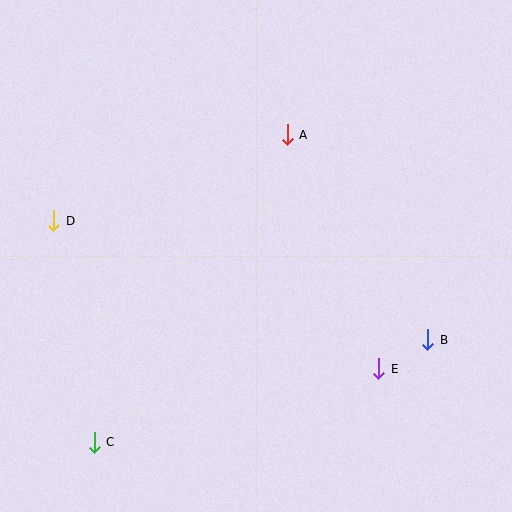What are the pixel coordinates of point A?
Point A is at (287, 135).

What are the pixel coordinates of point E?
Point E is at (379, 369).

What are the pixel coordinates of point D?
Point D is at (54, 221).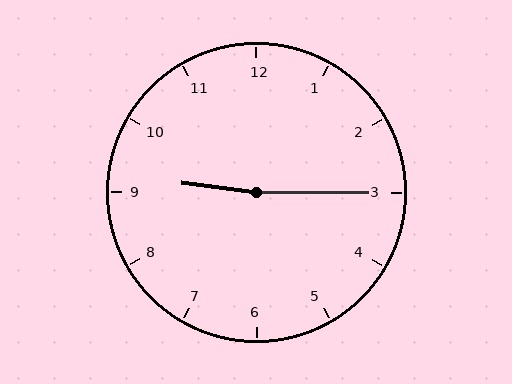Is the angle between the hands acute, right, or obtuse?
It is obtuse.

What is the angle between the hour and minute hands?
Approximately 172 degrees.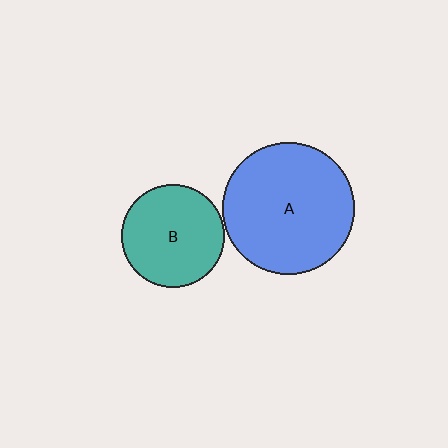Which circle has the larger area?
Circle A (blue).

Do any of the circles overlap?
No, none of the circles overlap.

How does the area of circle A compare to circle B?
Approximately 1.6 times.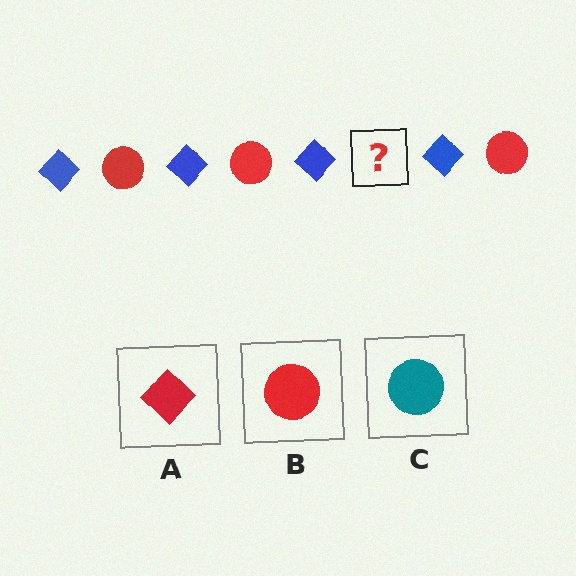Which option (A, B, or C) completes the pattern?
B.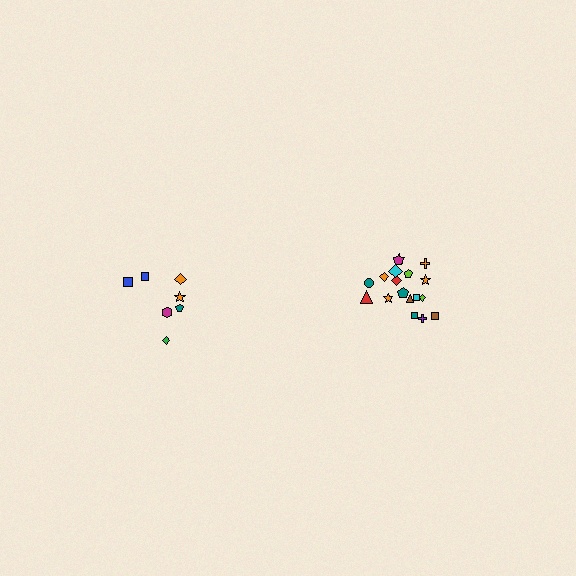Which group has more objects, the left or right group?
The right group.